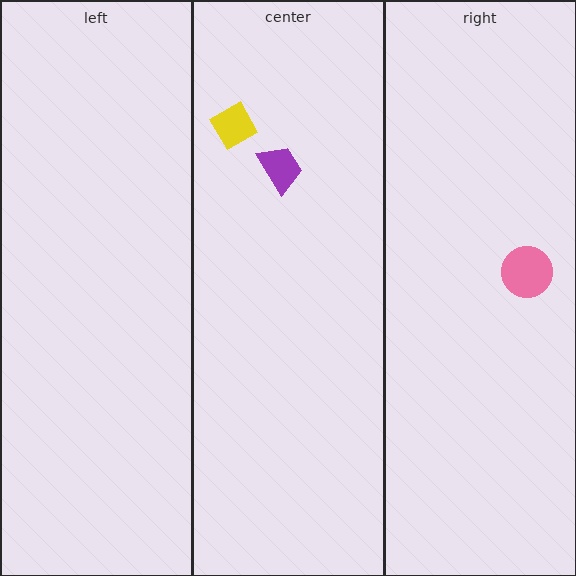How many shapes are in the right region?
1.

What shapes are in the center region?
The yellow diamond, the purple trapezoid.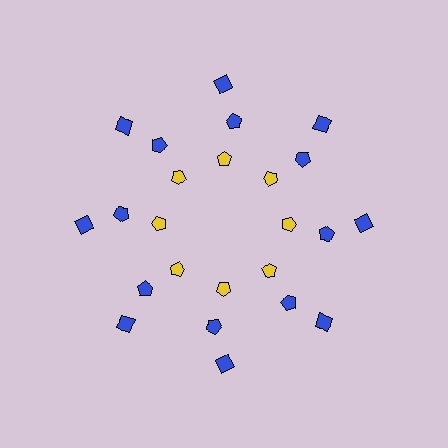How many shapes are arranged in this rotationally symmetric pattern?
There are 24 shapes, arranged in 8 groups of 3.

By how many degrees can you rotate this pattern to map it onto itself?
The pattern maps onto itself every 45 degrees of rotation.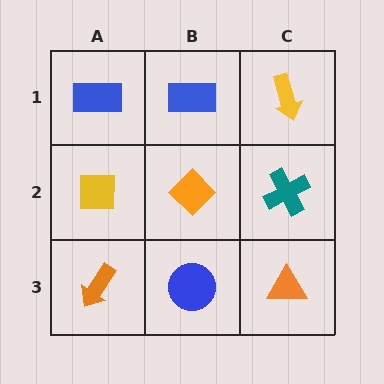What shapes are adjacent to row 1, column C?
A teal cross (row 2, column C), a blue rectangle (row 1, column B).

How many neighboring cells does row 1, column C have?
2.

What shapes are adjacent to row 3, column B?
An orange diamond (row 2, column B), an orange arrow (row 3, column A), an orange triangle (row 3, column C).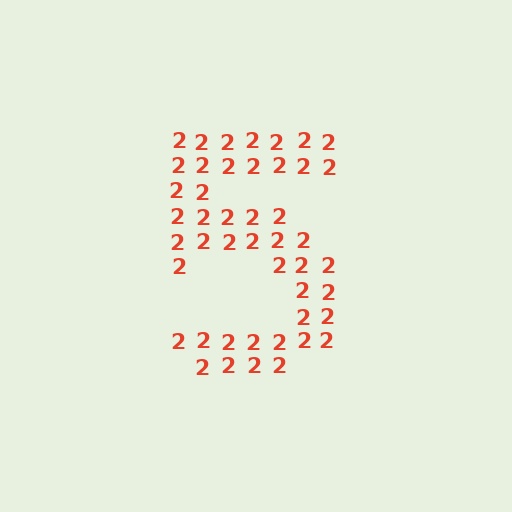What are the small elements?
The small elements are digit 2's.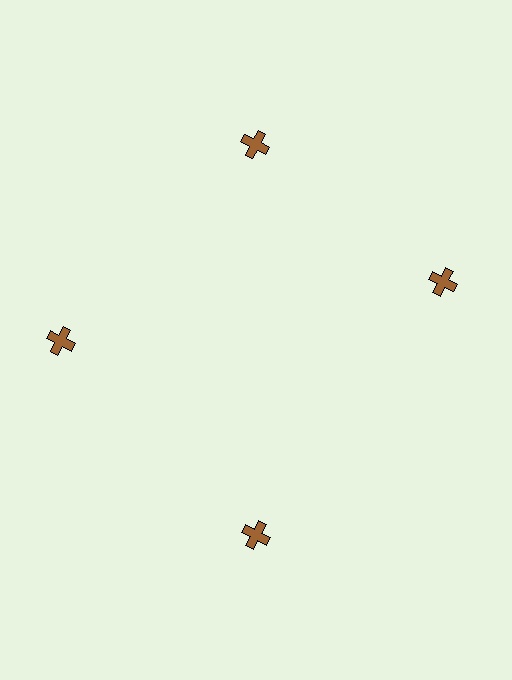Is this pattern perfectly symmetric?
No. The 4 brown crosses are arranged in a ring, but one element near the 3 o'clock position is rotated out of alignment along the ring, breaking the 4-fold rotational symmetry.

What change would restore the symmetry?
The symmetry would be restored by rotating it back into even spacing with its neighbors so that all 4 crosses sit at equal angles and equal distance from the center.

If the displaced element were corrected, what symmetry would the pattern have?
It would have 4-fold rotational symmetry — the pattern would map onto itself every 90 degrees.